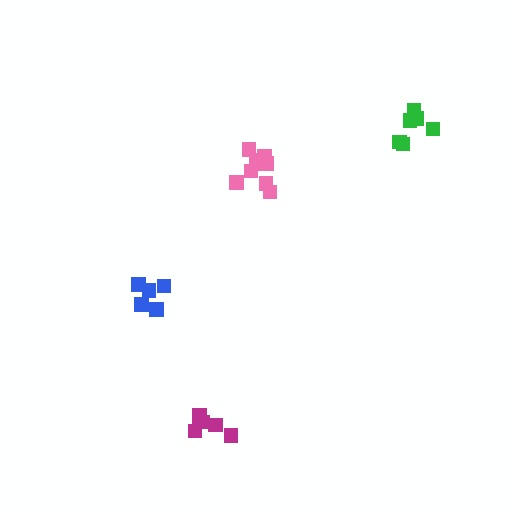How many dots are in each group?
Group 1: 5 dots, Group 2: 6 dots, Group 3: 9 dots, Group 4: 6 dots (26 total).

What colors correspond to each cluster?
The clusters are colored: blue, magenta, pink, green.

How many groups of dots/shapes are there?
There are 4 groups.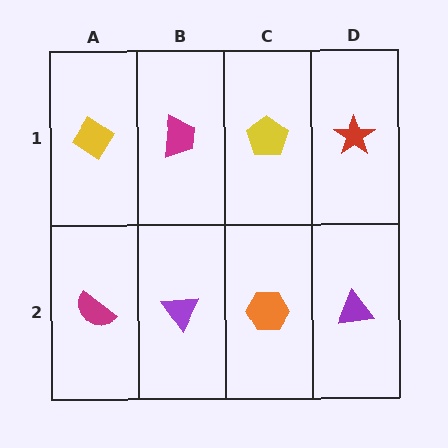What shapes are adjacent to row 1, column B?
A purple triangle (row 2, column B), a yellow diamond (row 1, column A), a yellow pentagon (row 1, column C).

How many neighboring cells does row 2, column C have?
3.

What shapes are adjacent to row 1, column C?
An orange hexagon (row 2, column C), a magenta trapezoid (row 1, column B), a red star (row 1, column D).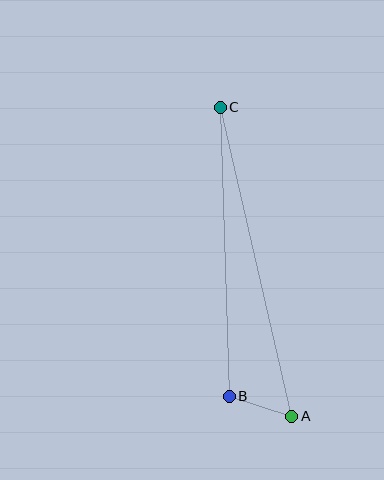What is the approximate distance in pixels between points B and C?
The distance between B and C is approximately 289 pixels.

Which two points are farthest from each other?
Points A and C are farthest from each other.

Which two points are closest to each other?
Points A and B are closest to each other.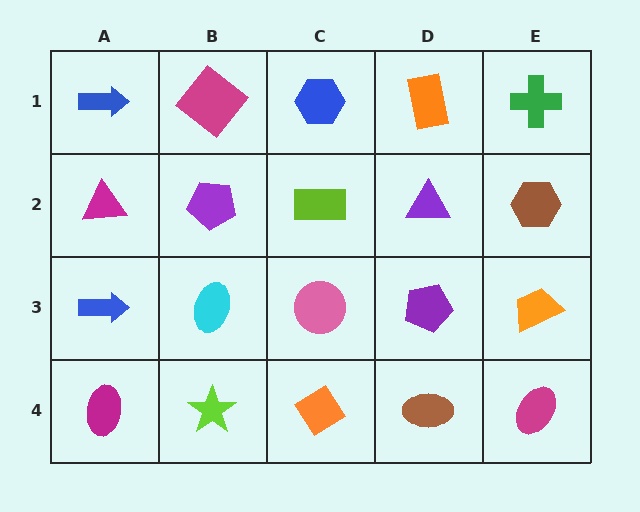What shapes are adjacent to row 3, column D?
A purple triangle (row 2, column D), a brown ellipse (row 4, column D), a pink circle (row 3, column C), an orange trapezoid (row 3, column E).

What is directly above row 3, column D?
A purple triangle.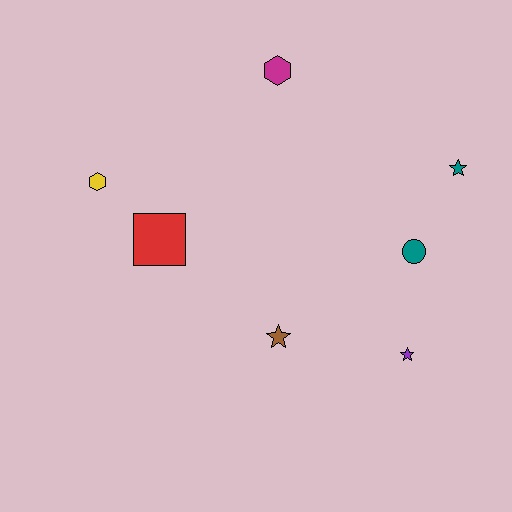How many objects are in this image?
There are 7 objects.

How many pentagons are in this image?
There are no pentagons.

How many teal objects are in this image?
There are 2 teal objects.